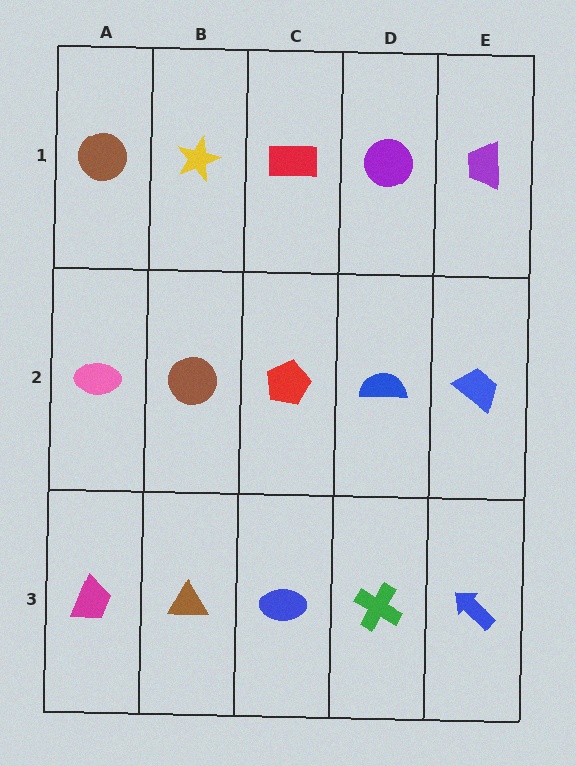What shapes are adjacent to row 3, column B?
A brown circle (row 2, column B), a magenta trapezoid (row 3, column A), a blue ellipse (row 3, column C).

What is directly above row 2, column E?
A purple trapezoid.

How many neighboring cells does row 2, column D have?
4.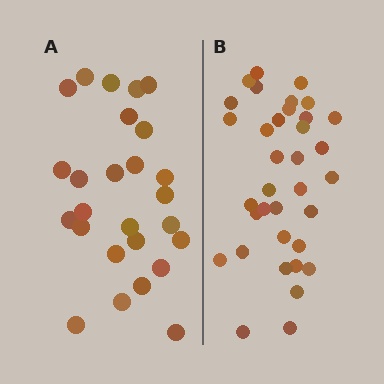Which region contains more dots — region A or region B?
Region B (the right region) has more dots.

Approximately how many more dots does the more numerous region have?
Region B has roughly 8 or so more dots than region A.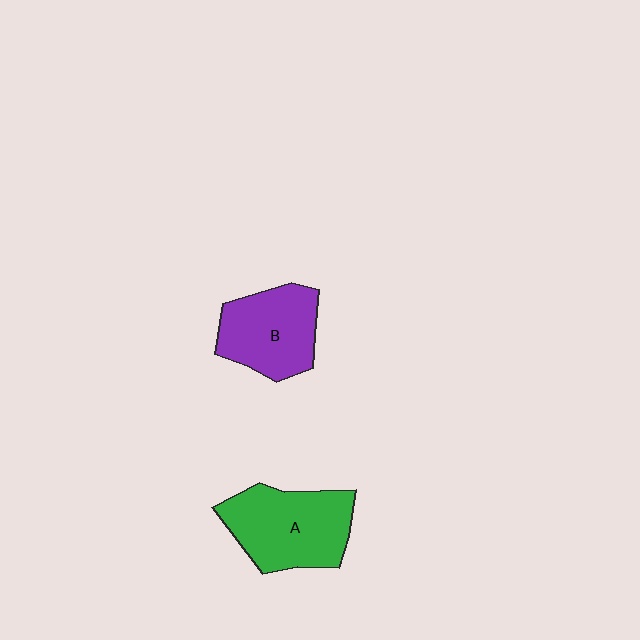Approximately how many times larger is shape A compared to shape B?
Approximately 1.2 times.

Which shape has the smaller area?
Shape B (purple).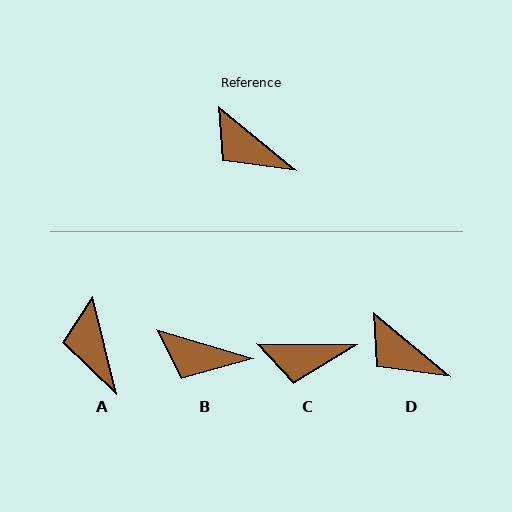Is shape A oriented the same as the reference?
No, it is off by about 37 degrees.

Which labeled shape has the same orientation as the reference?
D.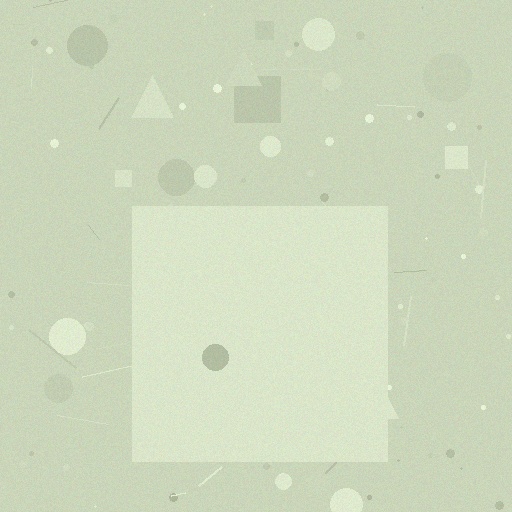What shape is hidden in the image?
A square is hidden in the image.